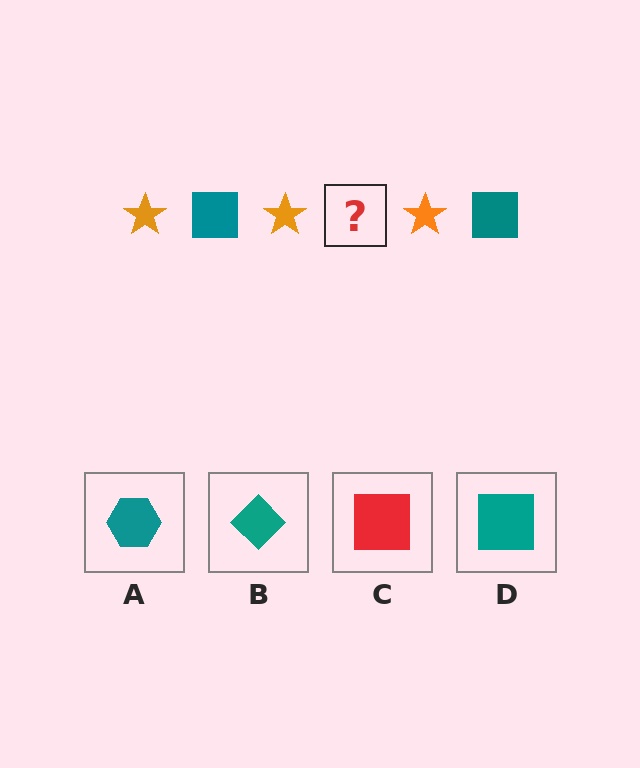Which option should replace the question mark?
Option D.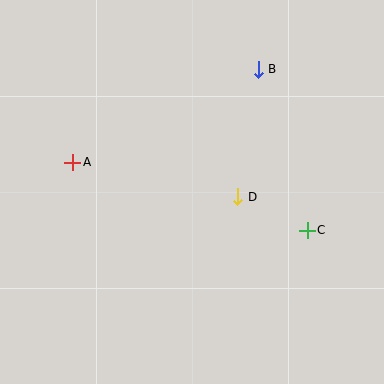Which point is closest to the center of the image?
Point D at (238, 197) is closest to the center.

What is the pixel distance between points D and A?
The distance between D and A is 169 pixels.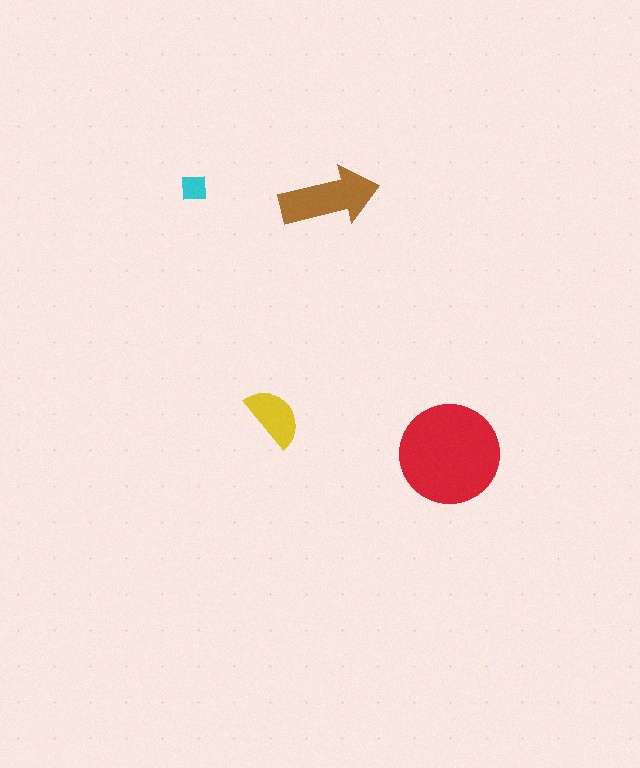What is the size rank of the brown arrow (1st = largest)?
2nd.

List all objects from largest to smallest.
The red circle, the brown arrow, the yellow semicircle, the cyan square.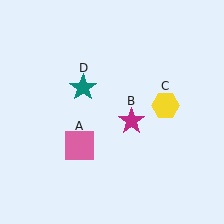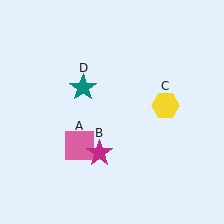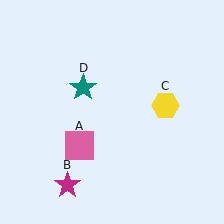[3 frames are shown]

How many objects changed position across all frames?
1 object changed position: magenta star (object B).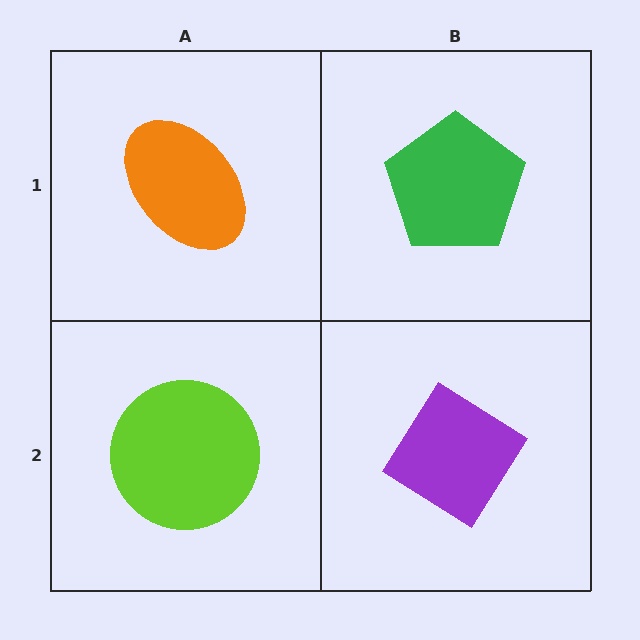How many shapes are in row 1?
2 shapes.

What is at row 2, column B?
A purple diamond.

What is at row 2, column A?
A lime circle.